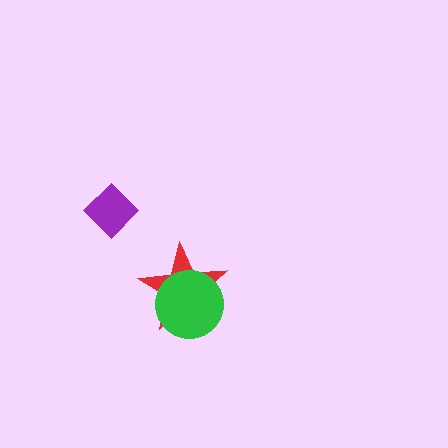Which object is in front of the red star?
The green circle is in front of the red star.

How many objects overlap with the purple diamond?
0 objects overlap with the purple diamond.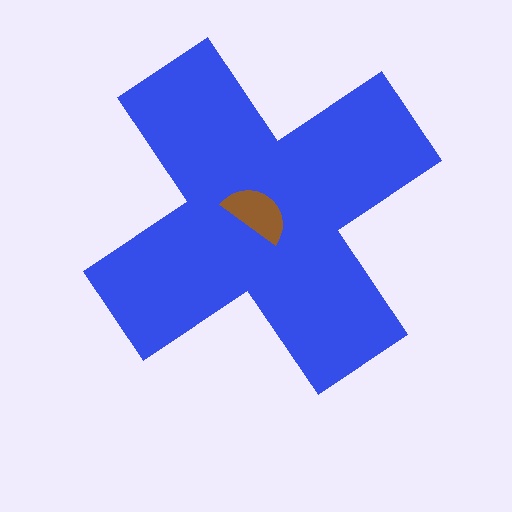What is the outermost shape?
The blue cross.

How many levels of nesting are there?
2.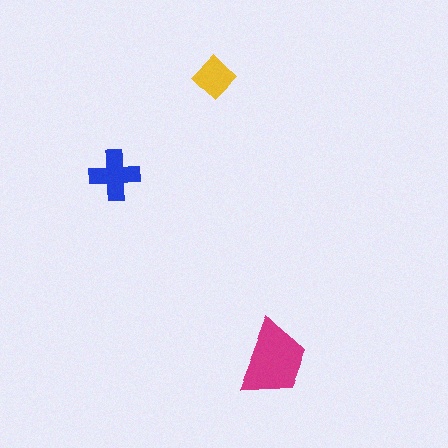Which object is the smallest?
The yellow diamond.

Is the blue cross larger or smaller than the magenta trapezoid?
Smaller.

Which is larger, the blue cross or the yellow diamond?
The blue cross.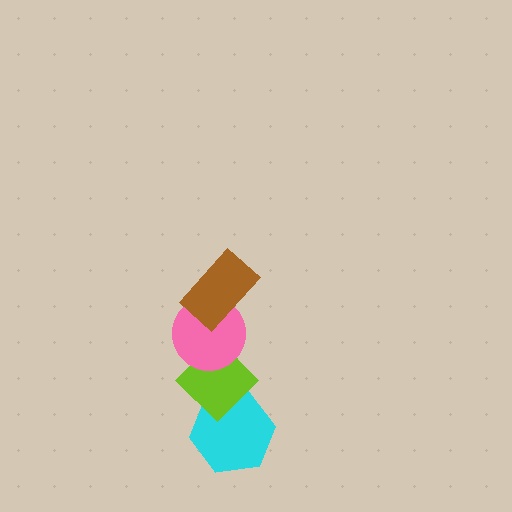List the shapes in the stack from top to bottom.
From top to bottom: the brown rectangle, the pink circle, the lime diamond, the cyan hexagon.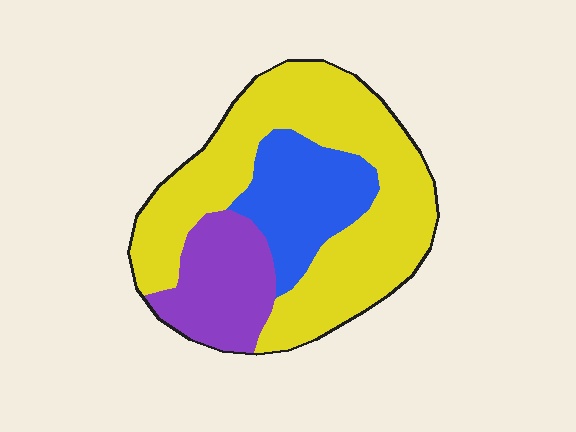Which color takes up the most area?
Yellow, at roughly 60%.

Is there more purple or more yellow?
Yellow.